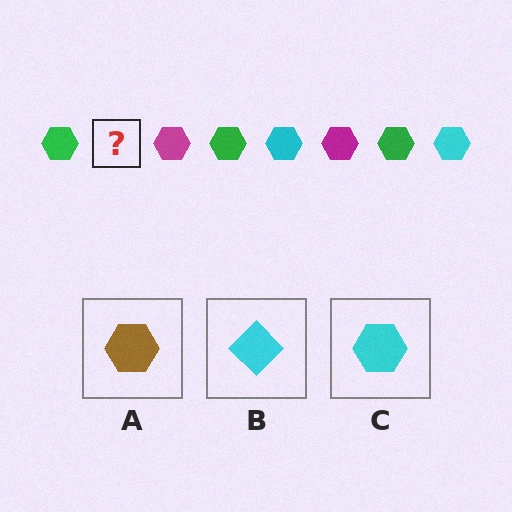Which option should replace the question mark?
Option C.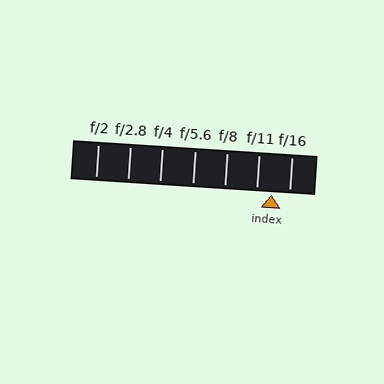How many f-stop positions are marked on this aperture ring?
There are 7 f-stop positions marked.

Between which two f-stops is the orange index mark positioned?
The index mark is between f/11 and f/16.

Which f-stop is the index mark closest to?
The index mark is closest to f/11.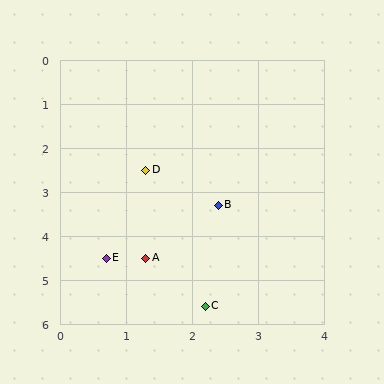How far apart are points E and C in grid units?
Points E and C are about 1.9 grid units apart.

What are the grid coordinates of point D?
Point D is at approximately (1.3, 2.5).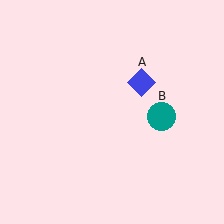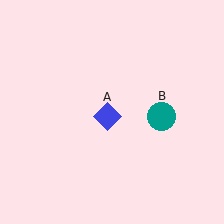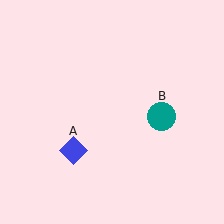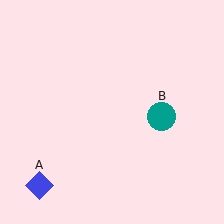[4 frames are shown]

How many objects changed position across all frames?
1 object changed position: blue diamond (object A).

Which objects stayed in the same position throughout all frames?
Teal circle (object B) remained stationary.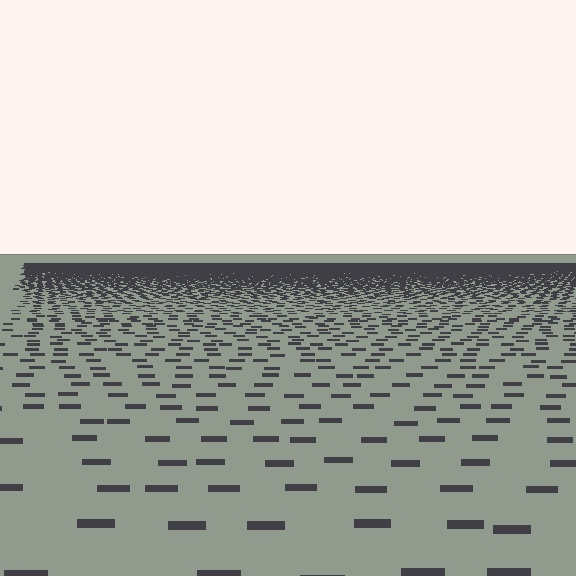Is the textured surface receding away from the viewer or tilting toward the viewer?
The surface is receding away from the viewer. Texture elements get smaller and denser toward the top.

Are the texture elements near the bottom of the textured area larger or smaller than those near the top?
Larger. Near the bottom, elements are closer to the viewer and appear at a bigger on-screen size.